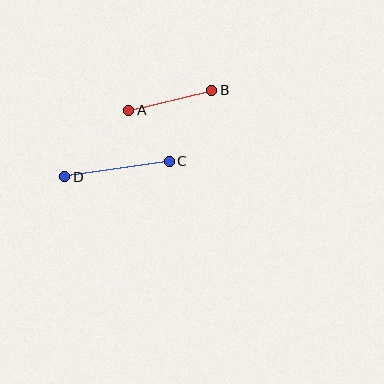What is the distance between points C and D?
The distance is approximately 106 pixels.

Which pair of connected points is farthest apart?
Points C and D are farthest apart.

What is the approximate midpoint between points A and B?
The midpoint is at approximately (170, 100) pixels.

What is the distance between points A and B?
The distance is approximately 86 pixels.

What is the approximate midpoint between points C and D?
The midpoint is at approximately (117, 169) pixels.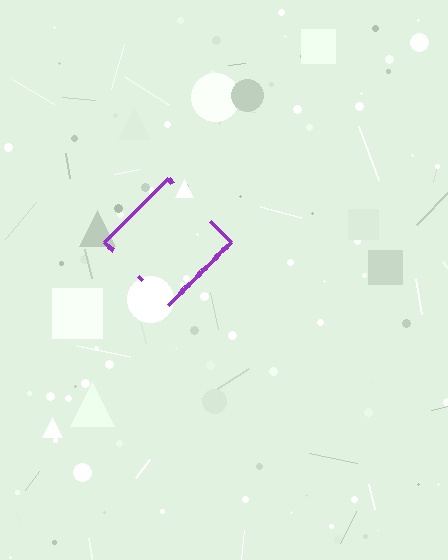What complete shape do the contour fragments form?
The contour fragments form a diamond.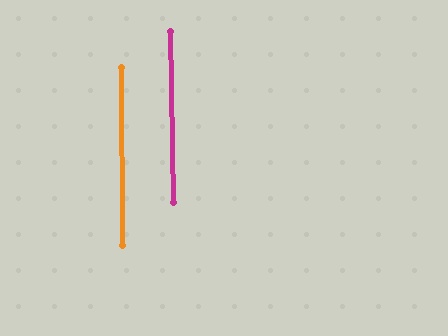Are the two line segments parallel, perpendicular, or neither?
Parallel — their directions differ by only 0.6°.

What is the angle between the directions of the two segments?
Approximately 1 degree.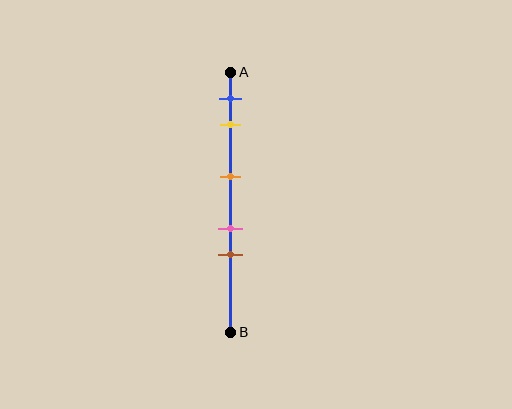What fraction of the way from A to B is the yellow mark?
The yellow mark is approximately 20% (0.2) of the way from A to B.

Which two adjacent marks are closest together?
The pink and brown marks are the closest adjacent pair.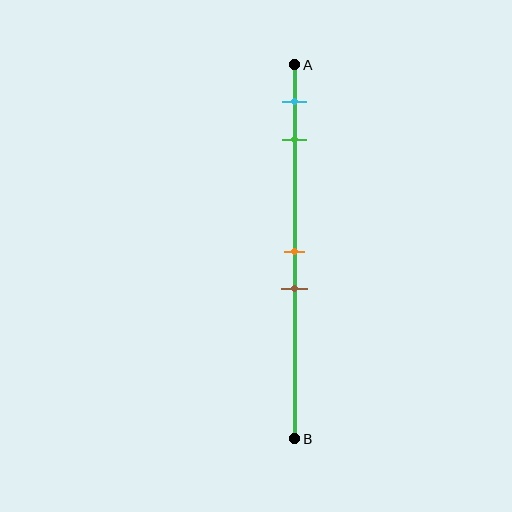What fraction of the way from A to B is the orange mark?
The orange mark is approximately 50% (0.5) of the way from A to B.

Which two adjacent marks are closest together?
The orange and brown marks are the closest adjacent pair.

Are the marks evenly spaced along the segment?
No, the marks are not evenly spaced.